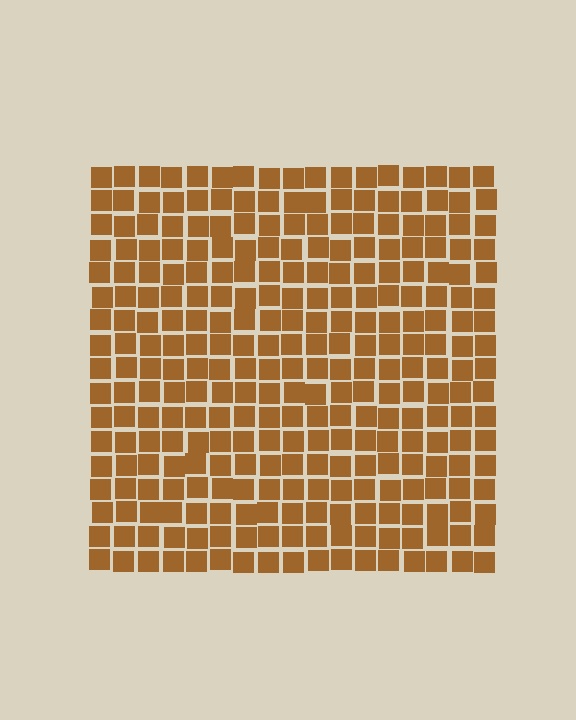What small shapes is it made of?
It is made of small squares.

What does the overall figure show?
The overall figure shows a square.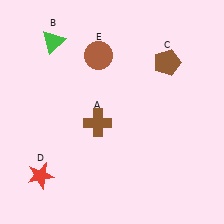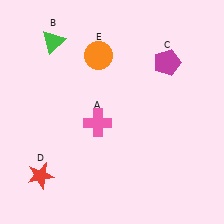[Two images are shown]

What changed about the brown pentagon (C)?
In Image 1, C is brown. In Image 2, it changed to magenta.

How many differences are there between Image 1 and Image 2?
There are 3 differences between the two images.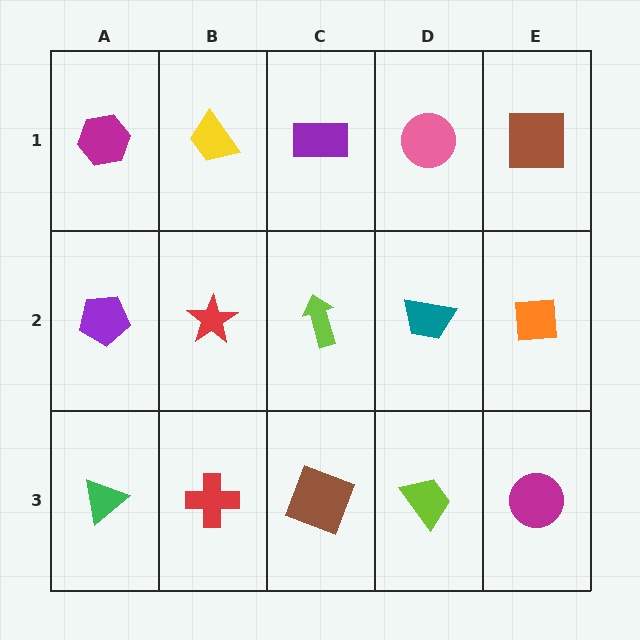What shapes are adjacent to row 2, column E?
A brown square (row 1, column E), a magenta circle (row 3, column E), a teal trapezoid (row 2, column D).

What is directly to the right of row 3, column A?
A red cross.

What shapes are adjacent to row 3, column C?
A lime arrow (row 2, column C), a red cross (row 3, column B), a lime trapezoid (row 3, column D).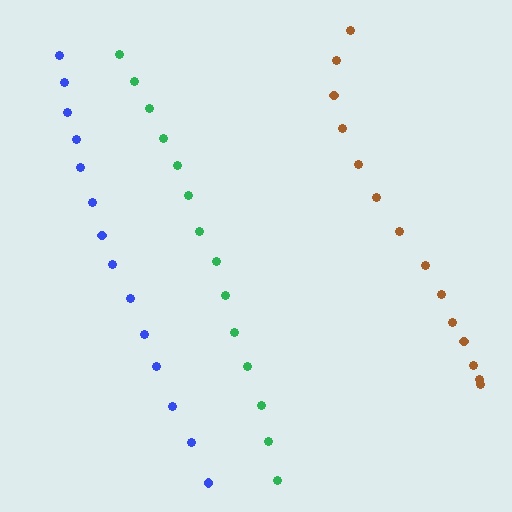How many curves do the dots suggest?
There are 3 distinct paths.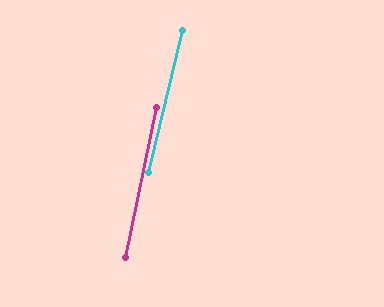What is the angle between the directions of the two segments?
Approximately 2 degrees.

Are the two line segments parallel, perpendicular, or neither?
Parallel — their directions differ by only 1.9°.